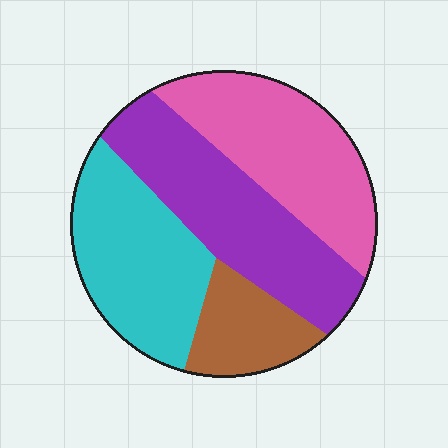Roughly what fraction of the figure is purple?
Purple takes up about one third (1/3) of the figure.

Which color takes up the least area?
Brown, at roughly 15%.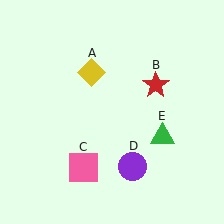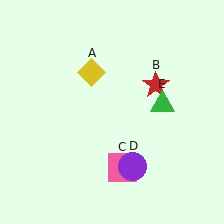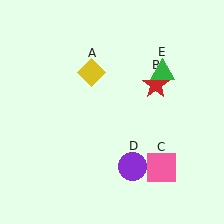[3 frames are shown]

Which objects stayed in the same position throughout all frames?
Yellow diamond (object A) and red star (object B) and purple circle (object D) remained stationary.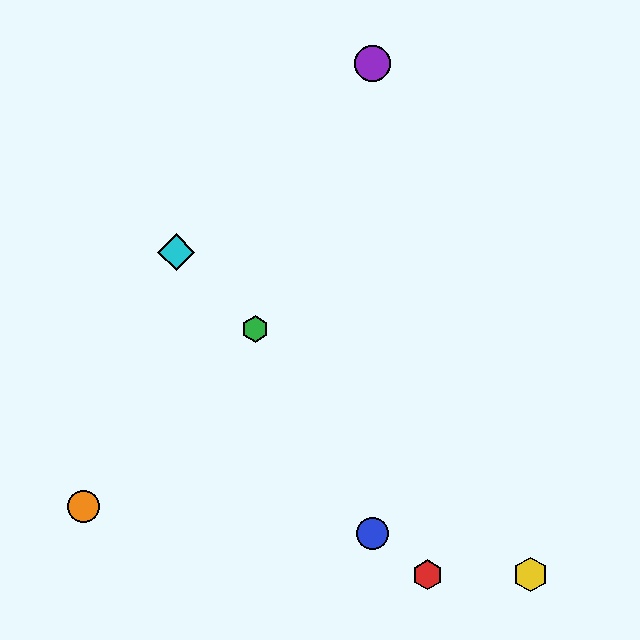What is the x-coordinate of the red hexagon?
The red hexagon is at x≈428.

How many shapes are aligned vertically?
2 shapes (the blue circle, the purple circle) are aligned vertically.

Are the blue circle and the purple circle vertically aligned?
Yes, both are at x≈373.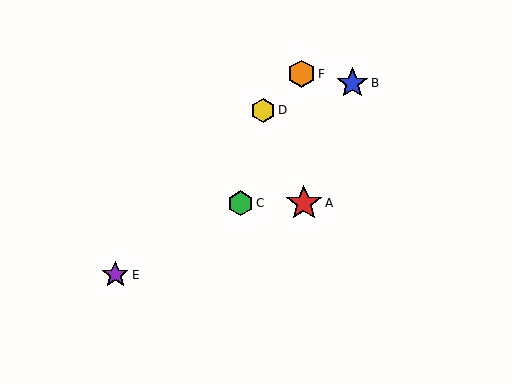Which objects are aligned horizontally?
Objects A, C are aligned horizontally.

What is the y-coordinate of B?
Object B is at y≈83.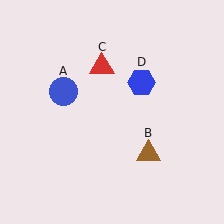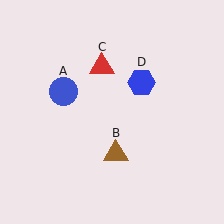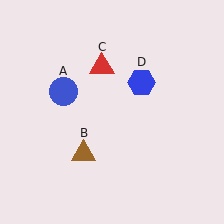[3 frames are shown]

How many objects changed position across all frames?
1 object changed position: brown triangle (object B).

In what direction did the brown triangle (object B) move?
The brown triangle (object B) moved left.